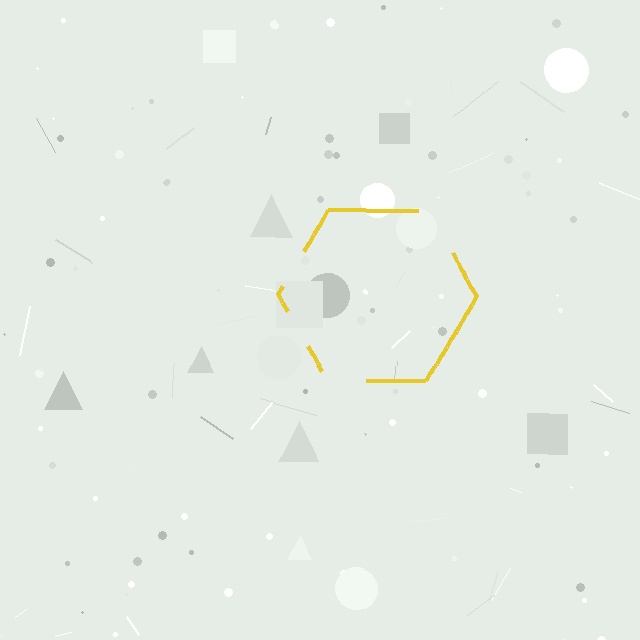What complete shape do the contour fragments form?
The contour fragments form a hexagon.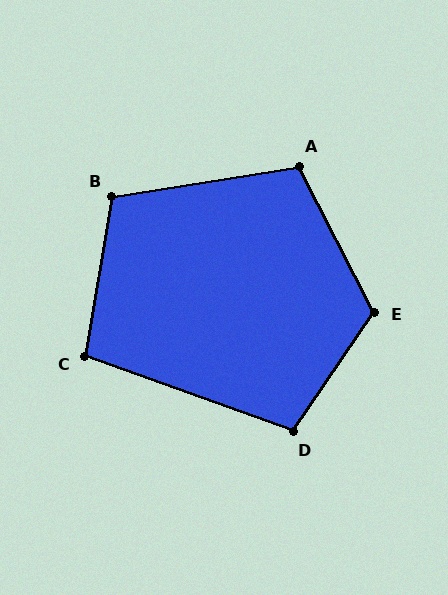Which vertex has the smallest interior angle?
C, at approximately 100 degrees.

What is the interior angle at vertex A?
Approximately 108 degrees (obtuse).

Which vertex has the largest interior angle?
E, at approximately 119 degrees.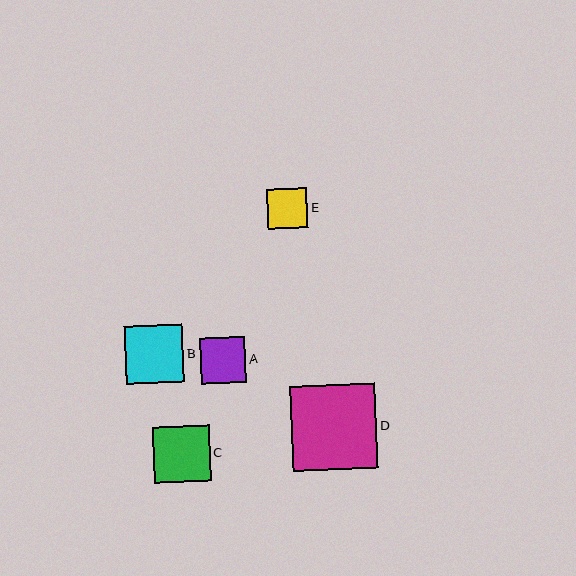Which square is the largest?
Square D is the largest with a size of approximately 85 pixels.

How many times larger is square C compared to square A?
Square C is approximately 1.2 times the size of square A.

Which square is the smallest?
Square E is the smallest with a size of approximately 40 pixels.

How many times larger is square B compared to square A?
Square B is approximately 1.3 times the size of square A.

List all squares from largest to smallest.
From largest to smallest: D, B, C, A, E.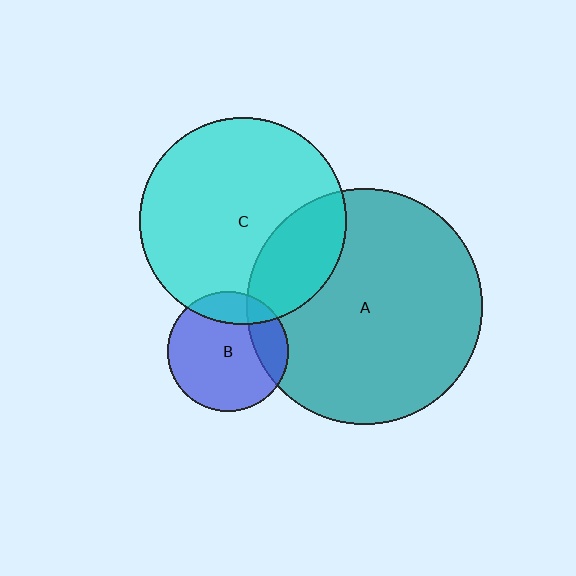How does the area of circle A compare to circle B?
Approximately 3.8 times.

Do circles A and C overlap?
Yes.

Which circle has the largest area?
Circle A (teal).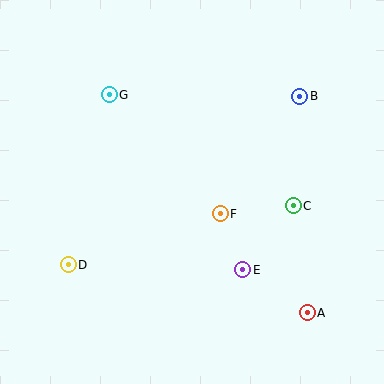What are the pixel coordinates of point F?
Point F is at (220, 214).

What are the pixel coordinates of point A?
Point A is at (307, 313).